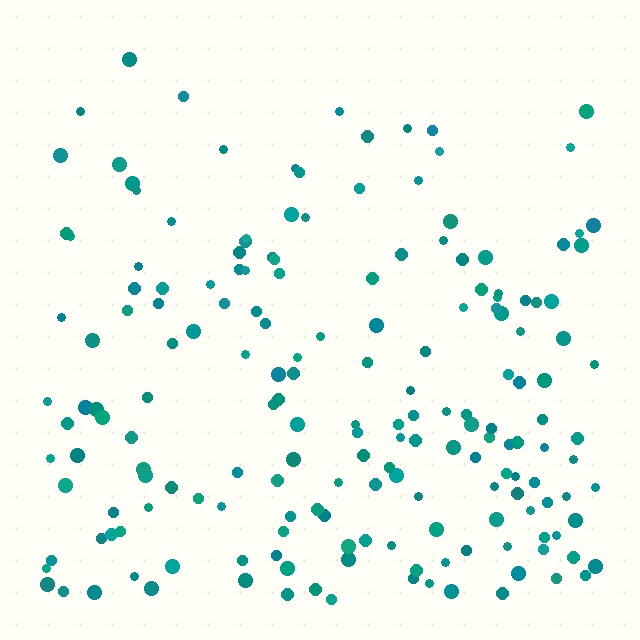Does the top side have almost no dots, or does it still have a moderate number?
Still a moderate number, just noticeably fewer than the bottom.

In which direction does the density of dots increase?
From top to bottom, with the bottom side densest.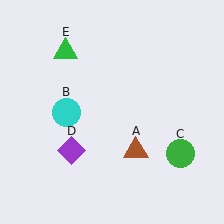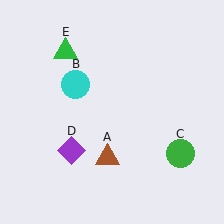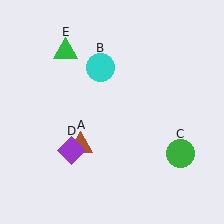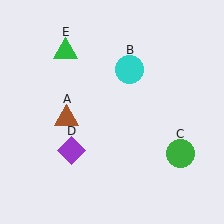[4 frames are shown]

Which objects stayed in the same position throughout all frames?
Green circle (object C) and purple diamond (object D) and green triangle (object E) remained stationary.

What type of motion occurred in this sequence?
The brown triangle (object A), cyan circle (object B) rotated clockwise around the center of the scene.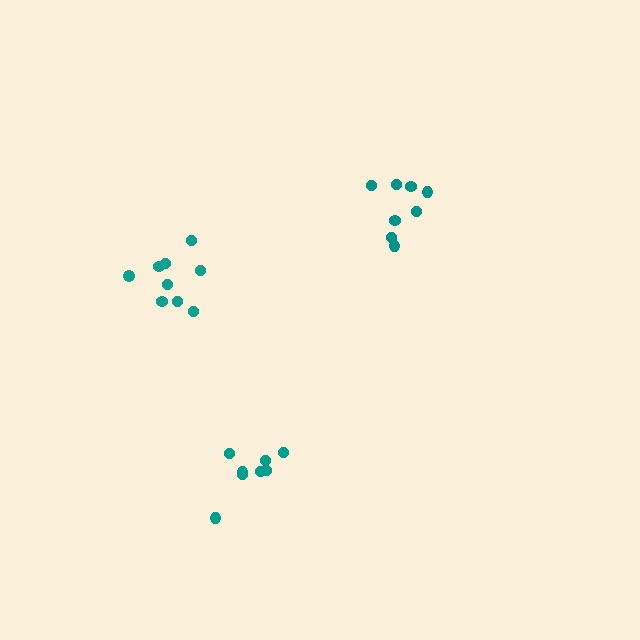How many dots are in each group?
Group 1: 8 dots, Group 2: 8 dots, Group 3: 9 dots (25 total).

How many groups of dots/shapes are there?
There are 3 groups.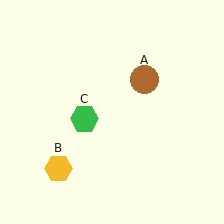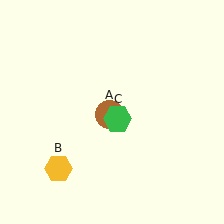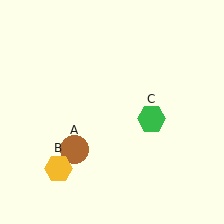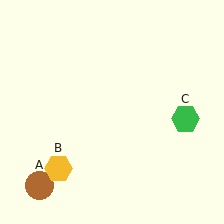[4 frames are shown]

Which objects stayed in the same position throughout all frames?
Yellow hexagon (object B) remained stationary.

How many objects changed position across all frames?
2 objects changed position: brown circle (object A), green hexagon (object C).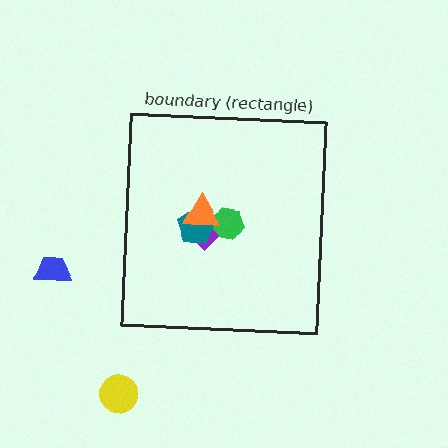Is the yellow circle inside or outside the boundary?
Outside.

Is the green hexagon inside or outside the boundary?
Inside.